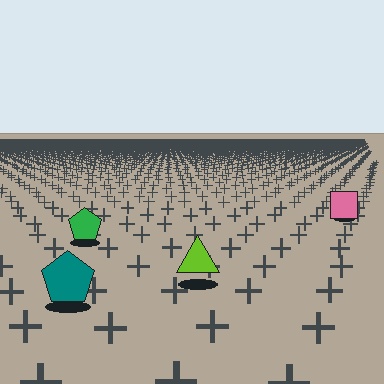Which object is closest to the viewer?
The teal pentagon is closest. The texture marks near it are larger and more spread out.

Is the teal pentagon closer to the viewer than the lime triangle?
Yes. The teal pentagon is closer — you can tell from the texture gradient: the ground texture is coarser near it.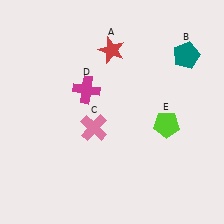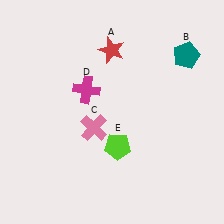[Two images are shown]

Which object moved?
The lime pentagon (E) moved left.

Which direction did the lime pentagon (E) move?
The lime pentagon (E) moved left.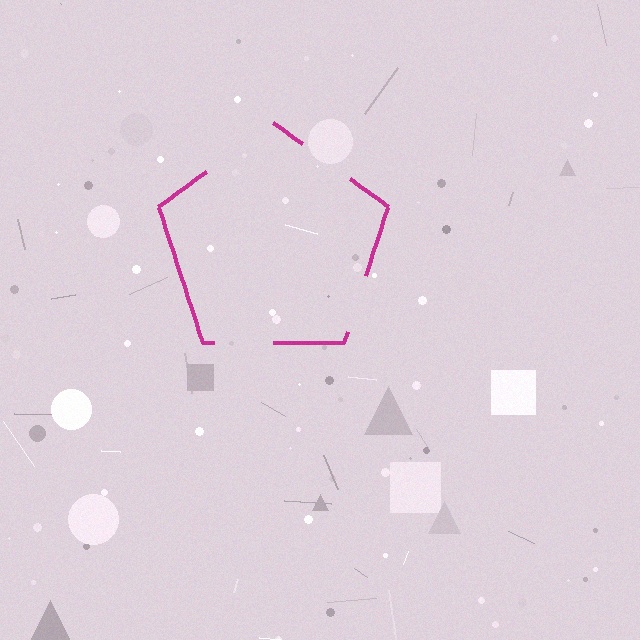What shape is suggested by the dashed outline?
The dashed outline suggests a pentagon.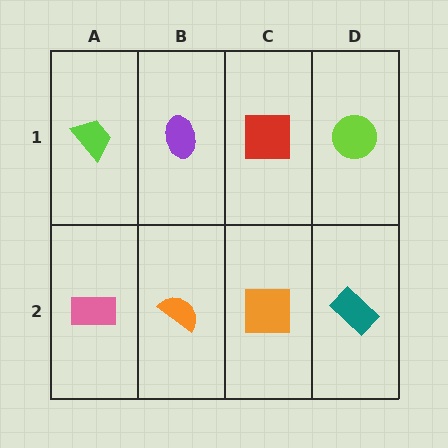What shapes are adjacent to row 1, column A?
A pink rectangle (row 2, column A), a purple ellipse (row 1, column B).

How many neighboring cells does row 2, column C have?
3.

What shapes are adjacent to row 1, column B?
An orange semicircle (row 2, column B), a lime trapezoid (row 1, column A), a red square (row 1, column C).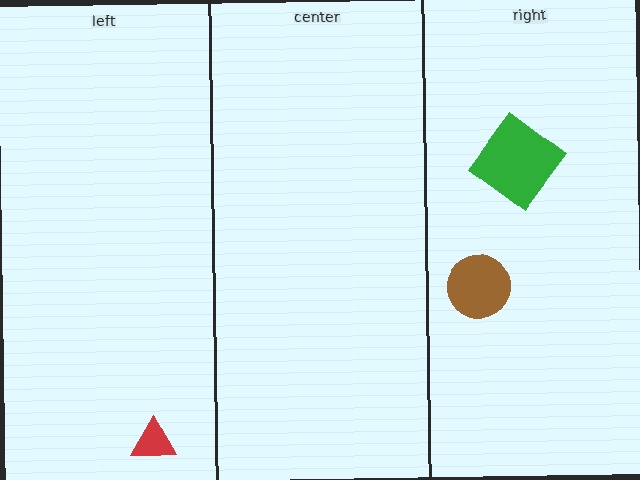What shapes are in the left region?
The red triangle.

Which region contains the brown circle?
The right region.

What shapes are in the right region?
The green diamond, the brown circle.